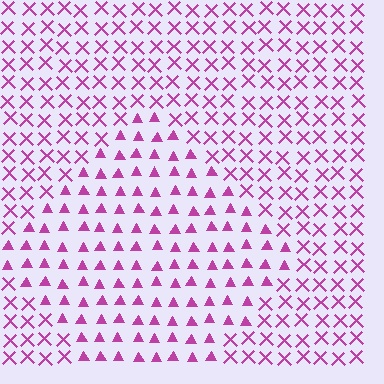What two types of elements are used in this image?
The image uses triangles inside the diamond region and X marks outside it.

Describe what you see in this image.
The image is filled with small magenta elements arranged in a uniform grid. A diamond-shaped region contains triangles, while the surrounding area contains X marks. The boundary is defined purely by the change in element shape.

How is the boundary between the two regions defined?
The boundary is defined by a change in element shape: triangles inside vs. X marks outside. All elements share the same color and spacing.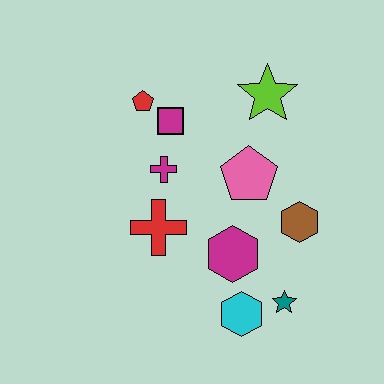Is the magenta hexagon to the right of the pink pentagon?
No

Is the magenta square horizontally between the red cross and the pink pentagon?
Yes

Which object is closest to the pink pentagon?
The brown hexagon is closest to the pink pentagon.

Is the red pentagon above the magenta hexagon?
Yes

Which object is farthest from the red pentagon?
The teal star is farthest from the red pentagon.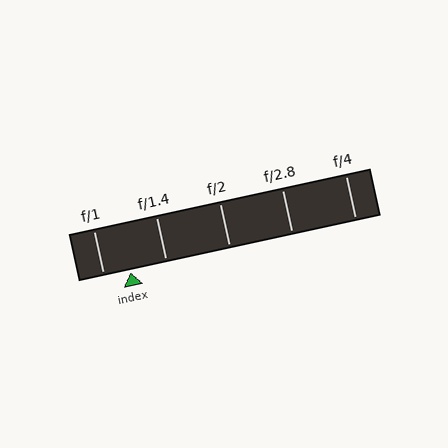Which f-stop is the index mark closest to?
The index mark is closest to f/1.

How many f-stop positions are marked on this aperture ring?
There are 5 f-stop positions marked.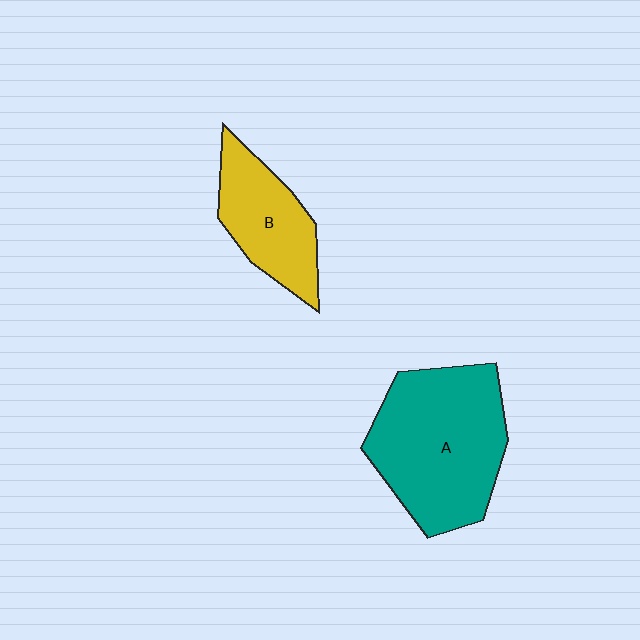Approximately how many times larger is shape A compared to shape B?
Approximately 1.8 times.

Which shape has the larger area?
Shape A (teal).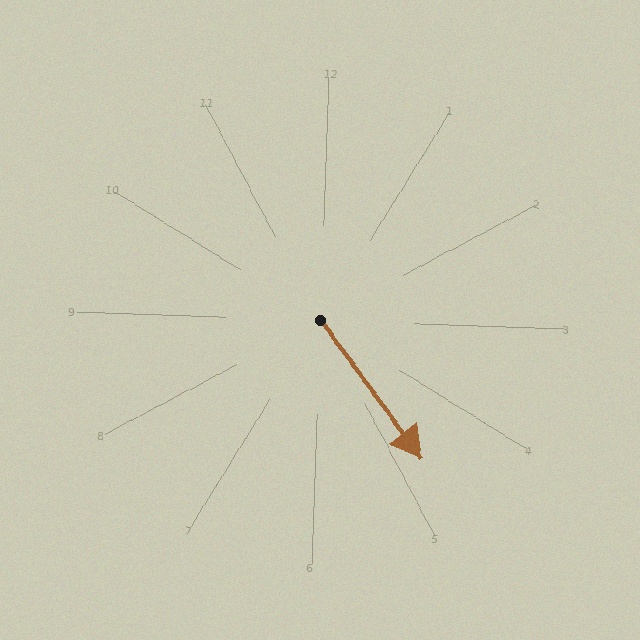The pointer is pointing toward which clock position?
Roughly 5 o'clock.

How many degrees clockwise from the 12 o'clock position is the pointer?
Approximately 142 degrees.